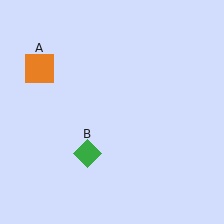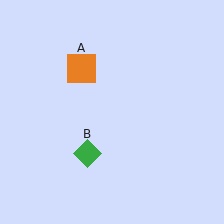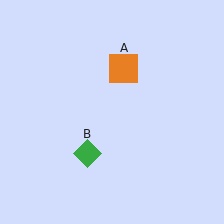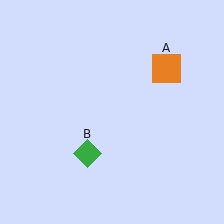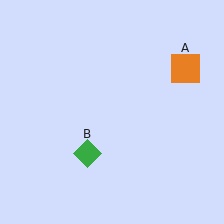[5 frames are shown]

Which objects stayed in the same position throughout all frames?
Green diamond (object B) remained stationary.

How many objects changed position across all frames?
1 object changed position: orange square (object A).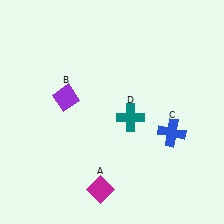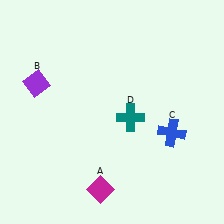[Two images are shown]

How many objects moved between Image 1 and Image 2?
1 object moved between the two images.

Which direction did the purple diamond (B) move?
The purple diamond (B) moved left.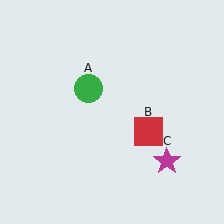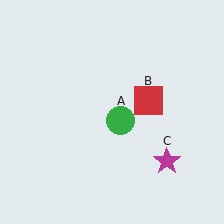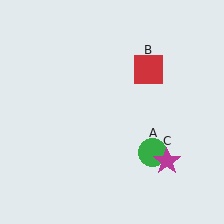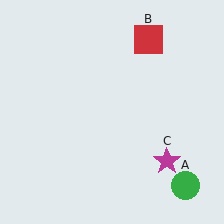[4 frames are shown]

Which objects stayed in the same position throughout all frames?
Magenta star (object C) remained stationary.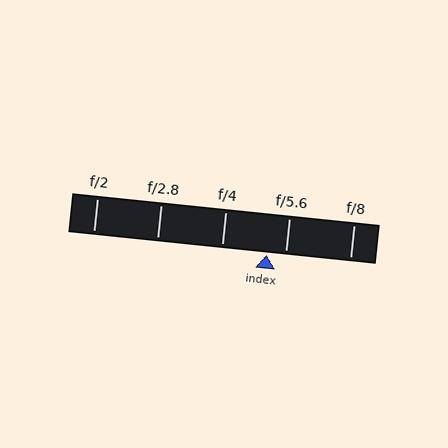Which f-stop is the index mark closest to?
The index mark is closest to f/5.6.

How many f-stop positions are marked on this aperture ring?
There are 5 f-stop positions marked.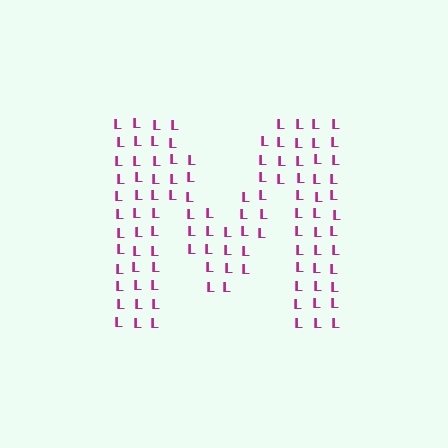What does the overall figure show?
The overall figure shows the letter M.